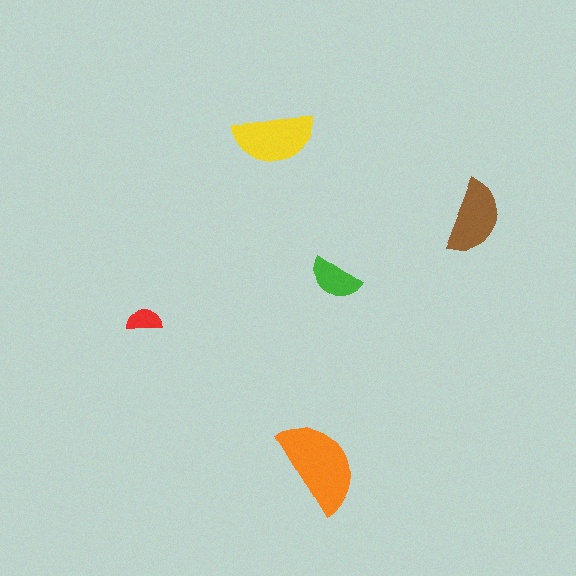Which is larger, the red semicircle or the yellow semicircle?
The yellow one.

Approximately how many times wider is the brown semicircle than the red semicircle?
About 2 times wider.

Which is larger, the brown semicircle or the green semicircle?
The brown one.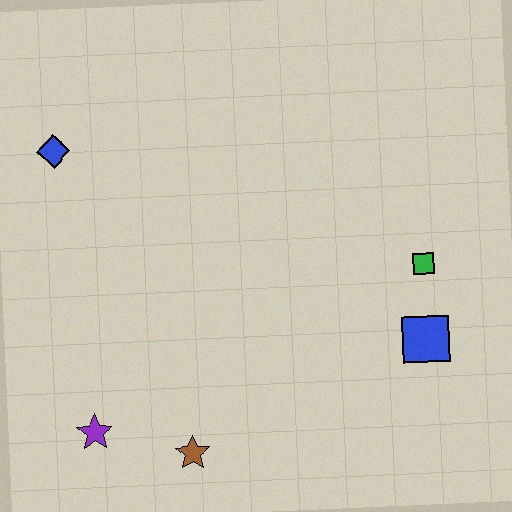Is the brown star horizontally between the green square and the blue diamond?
Yes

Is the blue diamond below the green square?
No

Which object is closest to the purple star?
The brown star is closest to the purple star.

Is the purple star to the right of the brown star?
No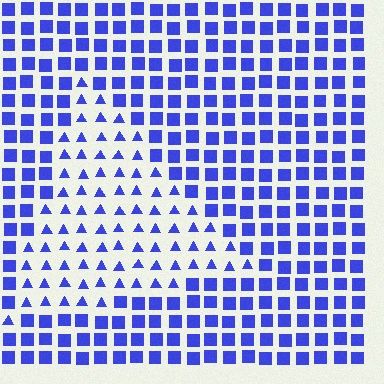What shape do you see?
I see a triangle.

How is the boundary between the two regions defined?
The boundary is defined by a change in element shape: triangles inside vs. squares outside. All elements share the same color and spacing.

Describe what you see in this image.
The image is filled with small blue elements arranged in a uniform grid. A triangle-shaped region contains triangles, while the surrounding area contains squares. The boundary is defined purely by the change in element shape.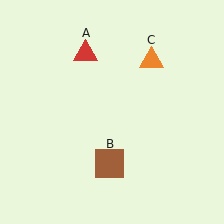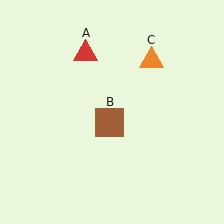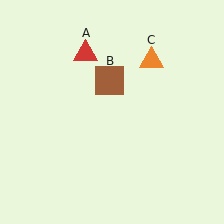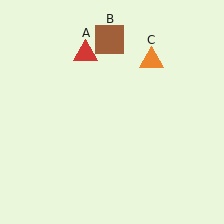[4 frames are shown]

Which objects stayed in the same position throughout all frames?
Red triangle (object A) and orange triangle (object C) remained stationary.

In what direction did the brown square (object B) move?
The brown square (object B) moved up.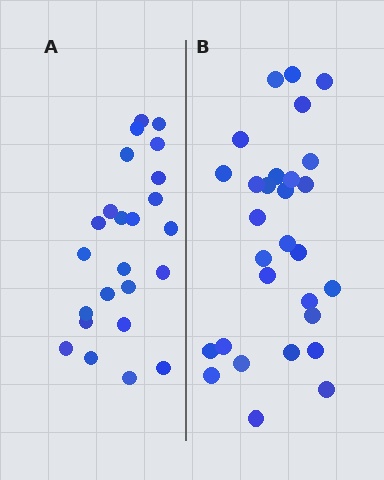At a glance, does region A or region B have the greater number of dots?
Region B (the right region) has more dots.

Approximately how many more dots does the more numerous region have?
Region B has about 5 more dots than region A.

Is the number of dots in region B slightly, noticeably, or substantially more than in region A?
Region B has only slightly more — the two regions are fairly close. The ratio is roughly 1.2 to 1.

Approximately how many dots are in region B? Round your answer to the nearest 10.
About 30 dots. (The exact count is 29, which rounds to 30.)